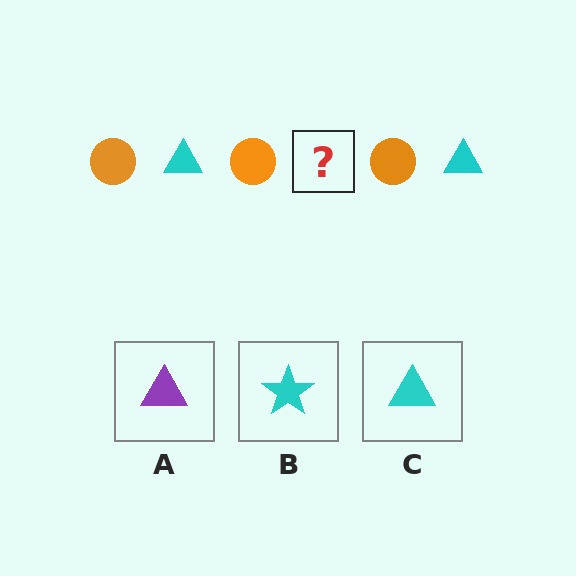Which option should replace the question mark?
Option C.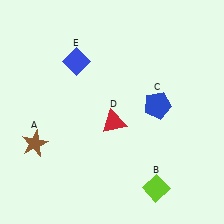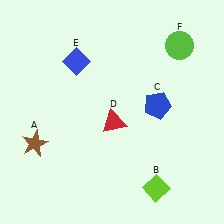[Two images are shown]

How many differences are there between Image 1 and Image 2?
There is 1 difference between the two images.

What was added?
A lime circle (F) was added in Image 2.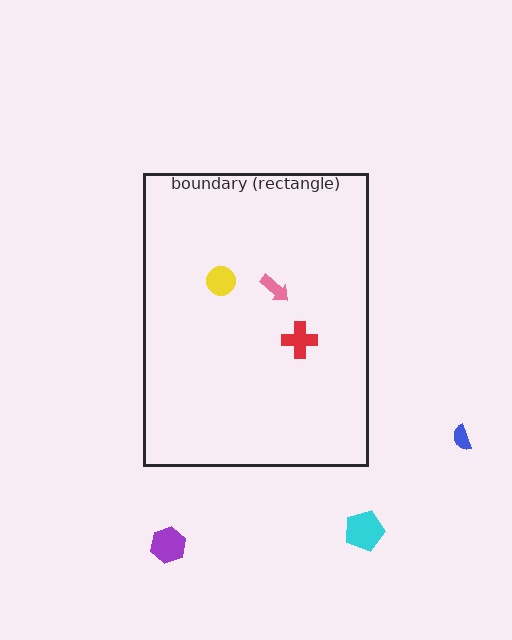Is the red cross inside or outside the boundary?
Inside.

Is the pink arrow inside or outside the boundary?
Inside.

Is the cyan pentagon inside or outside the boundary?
Outside.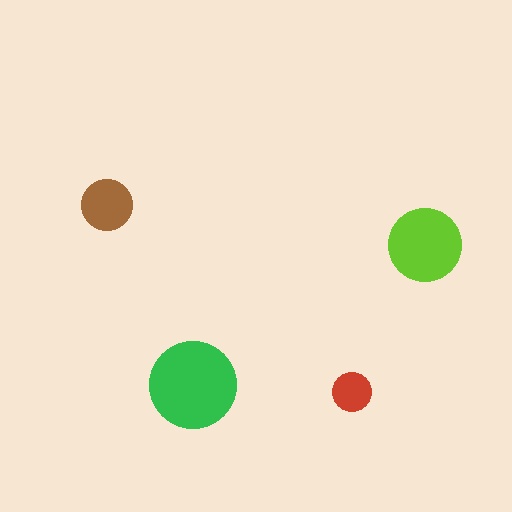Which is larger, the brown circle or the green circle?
The green one.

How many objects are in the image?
There are 4 objects in the image.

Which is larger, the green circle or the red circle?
The green one.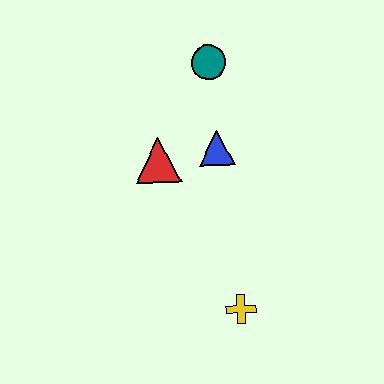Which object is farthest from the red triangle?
The yellow cross is farthest from the red triangle.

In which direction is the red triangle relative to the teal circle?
The red triangle is below the teal circle.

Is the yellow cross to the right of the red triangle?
Yes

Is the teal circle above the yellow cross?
Yes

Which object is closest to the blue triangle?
The red triangle is closest to the blue triangle.